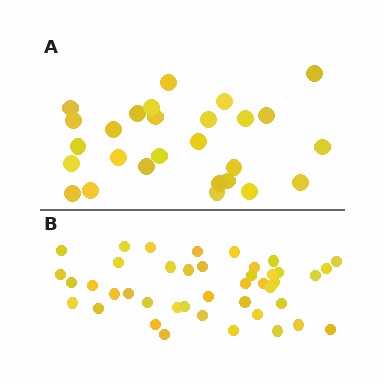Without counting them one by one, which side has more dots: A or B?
Region B (the bottom region) has more dots.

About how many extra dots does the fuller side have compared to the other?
Region B has approximately 15 more dots than region A.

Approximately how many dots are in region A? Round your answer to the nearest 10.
About 30 dots. (The exact count is 27, which rounds to 30.)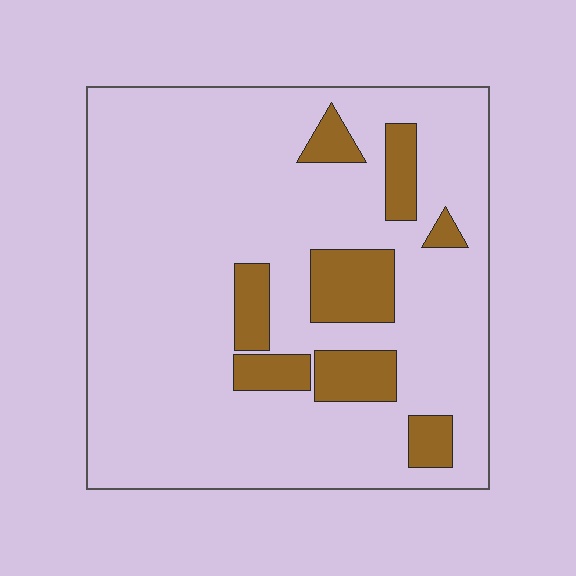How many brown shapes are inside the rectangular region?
8.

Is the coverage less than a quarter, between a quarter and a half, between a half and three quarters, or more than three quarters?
Less than a quarter.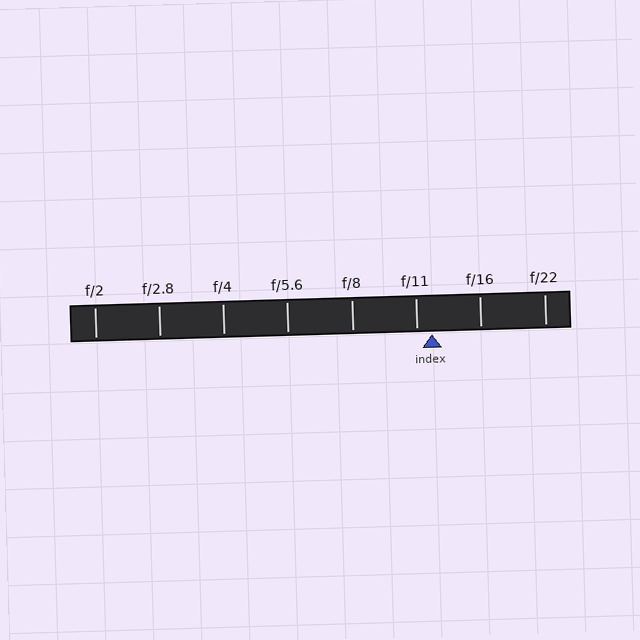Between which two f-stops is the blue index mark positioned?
The index mark is between f/11 and f/16.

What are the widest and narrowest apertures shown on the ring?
The widest aperture shown is f/2 and the narrowest is f/22.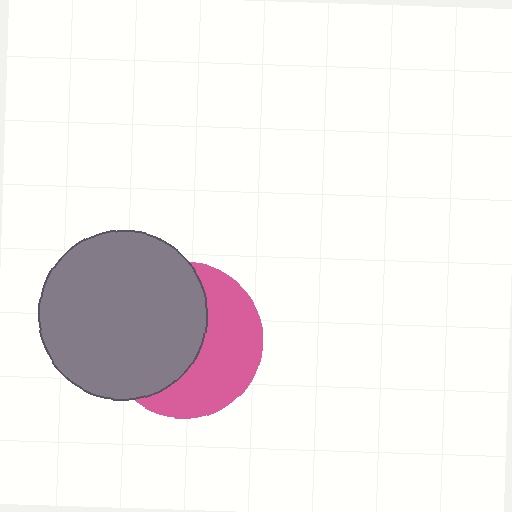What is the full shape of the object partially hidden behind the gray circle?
The partially hidden object is a pink circle.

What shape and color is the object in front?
The object in front is a gray circle.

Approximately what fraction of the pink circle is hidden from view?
Roughly 54% of the pink circle is hidden behind the gray circle.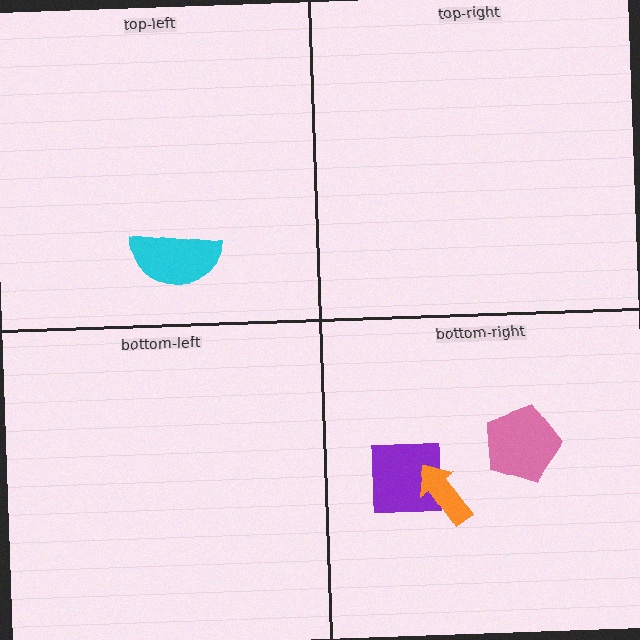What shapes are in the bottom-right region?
The purple square, the orange arrow, the pink pentagon.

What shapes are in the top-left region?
The cyan semicircle.